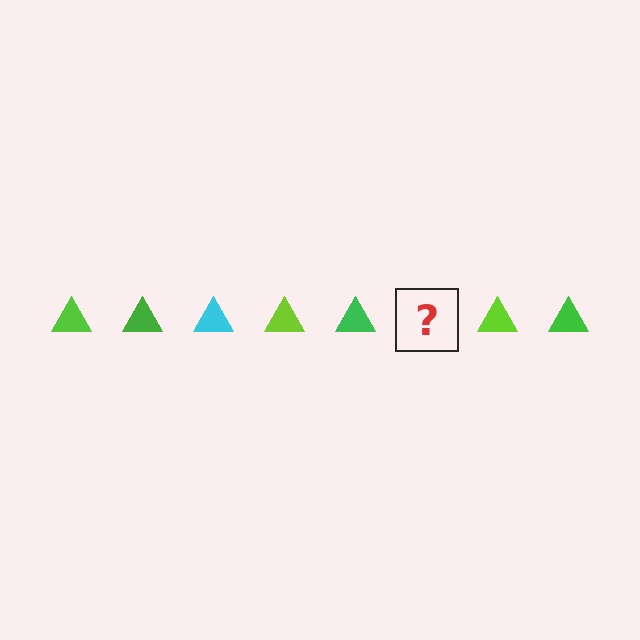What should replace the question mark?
The question mark should be replaced with a cyan triangle.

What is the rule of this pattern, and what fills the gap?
The rule is that the pattern cycles through lime, green, cyan triangles. The gap should be filled with a cyan triangle.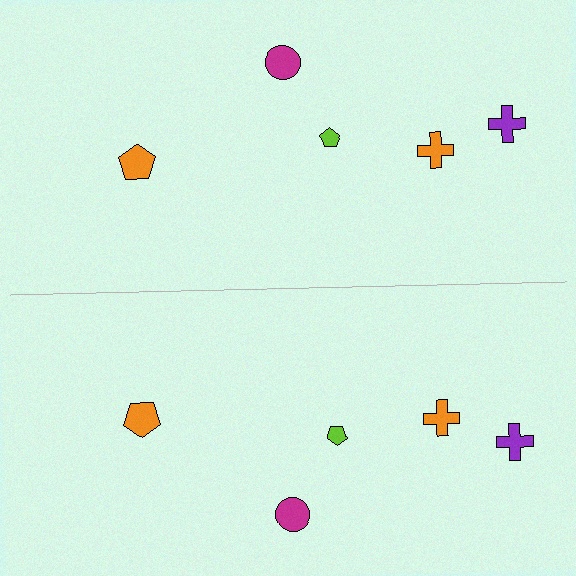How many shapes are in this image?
There are 10 shapes in this image.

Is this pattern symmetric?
Yes, this pattern has bilateral (reflection) symmetry.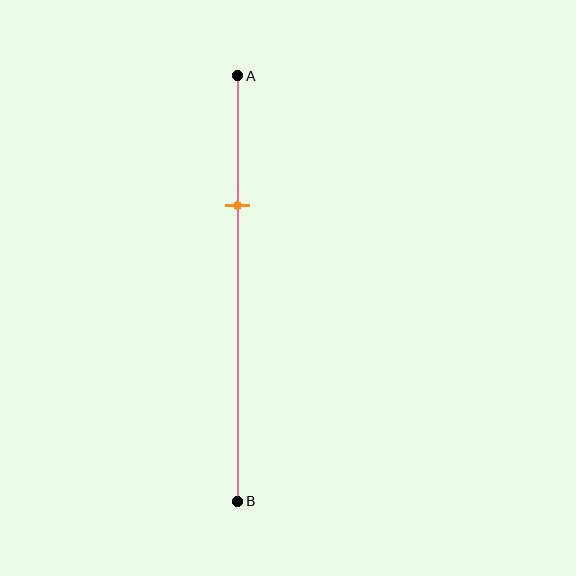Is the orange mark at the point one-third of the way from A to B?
Yes, the mark is approximately at the one-third point.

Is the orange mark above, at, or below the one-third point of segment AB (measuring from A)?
The orange mark is approximately at the one-third point of segment AB.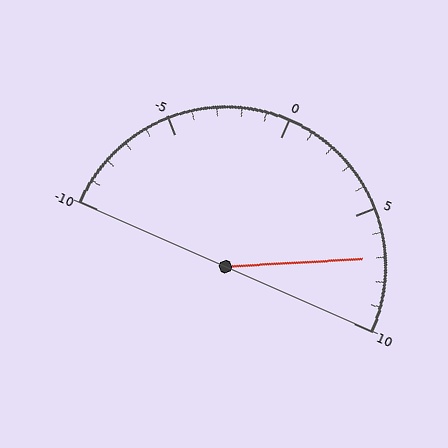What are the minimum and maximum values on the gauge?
The gauge ranges from -10 to 10.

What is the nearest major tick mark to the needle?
The nearest major tick mark is 5.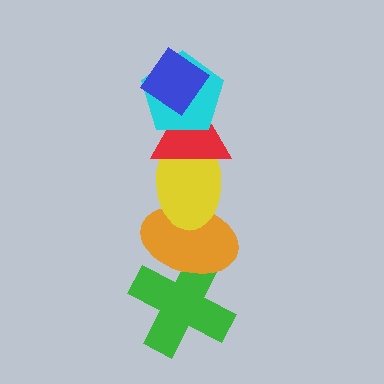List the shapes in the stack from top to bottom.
From top to bottom: the blue diamond, the cyan pentagon, the red triangle, the yellow ellipse, the orange ellipse, the green cross.